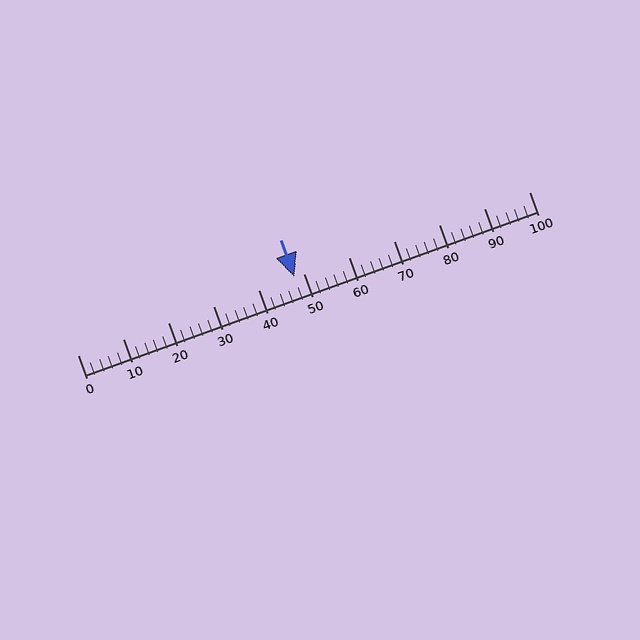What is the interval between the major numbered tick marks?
The major tick marks are spaced 10 units apart.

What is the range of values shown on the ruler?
The ruler shows values from 0 to 100.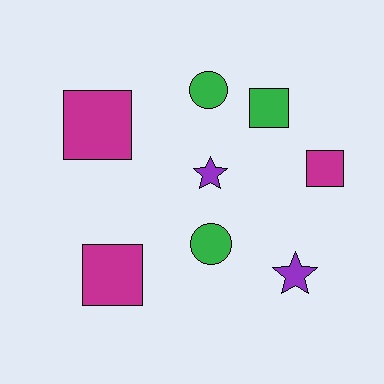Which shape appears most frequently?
Square, with 4 objects.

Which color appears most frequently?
Green, with 3 objects.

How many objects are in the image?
There are 8 objects.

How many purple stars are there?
There are 2 purple stars.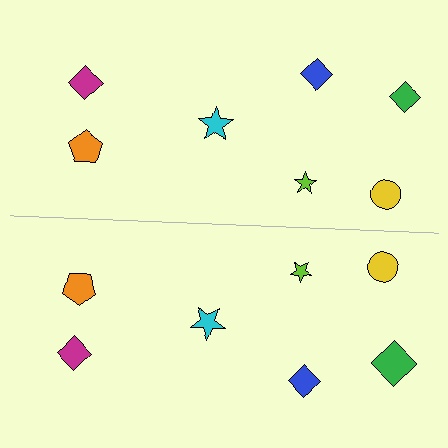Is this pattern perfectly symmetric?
No, the pattern is not perfectly symmetric. The green diamond on the bottom side has a different size than its mirror counterpart.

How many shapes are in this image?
There are 14 shapes in this image.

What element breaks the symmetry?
The green diamond on the bottom side has a different size than its mirror counterpart.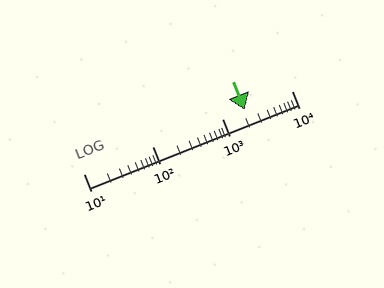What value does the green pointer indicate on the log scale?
The pointer indicates approximately 2100.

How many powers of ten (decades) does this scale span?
The scale spans 3 decades, from 10 to 10000.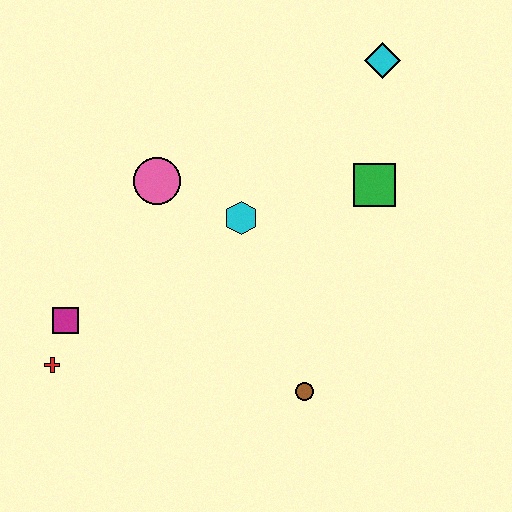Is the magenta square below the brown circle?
No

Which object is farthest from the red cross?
The cyan diamond is farthest from the red cross.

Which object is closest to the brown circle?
The cyan hexagon is closest to the brown circle.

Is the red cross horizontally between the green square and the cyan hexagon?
No